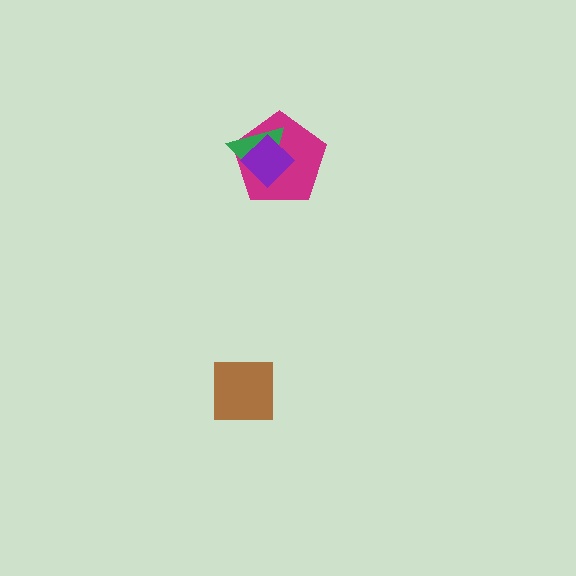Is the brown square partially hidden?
No, no other shape covers it.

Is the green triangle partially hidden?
Yes, it is partially covered by another shape.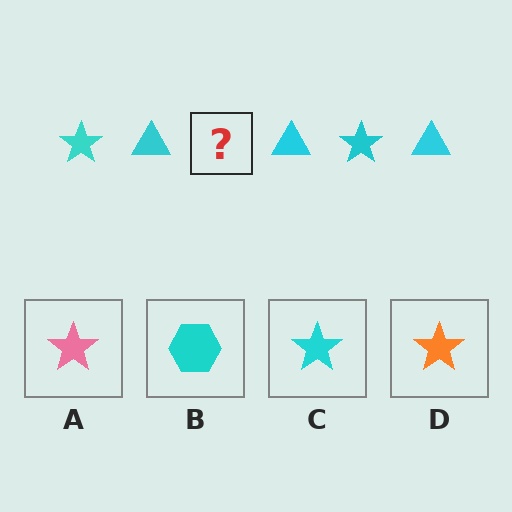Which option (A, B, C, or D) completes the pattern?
C.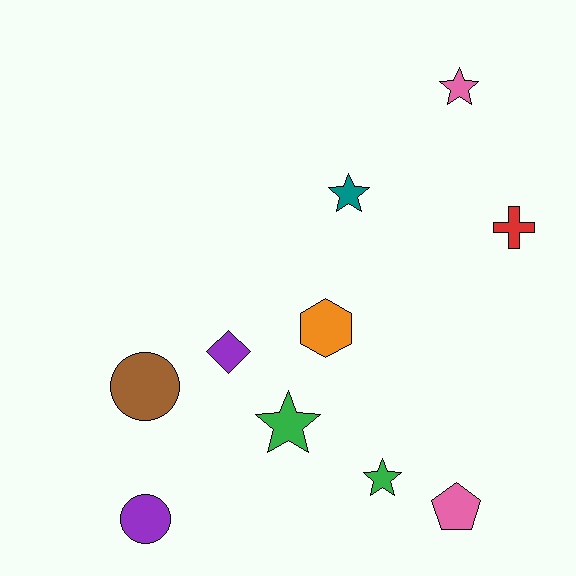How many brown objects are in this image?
There is 1 brown object.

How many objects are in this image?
There are 10 objects.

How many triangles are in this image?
There are no triangles.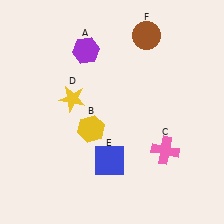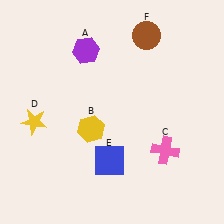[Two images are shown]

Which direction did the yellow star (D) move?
The yellow star (D) moved left.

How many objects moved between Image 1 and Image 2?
1 object moved between the two images.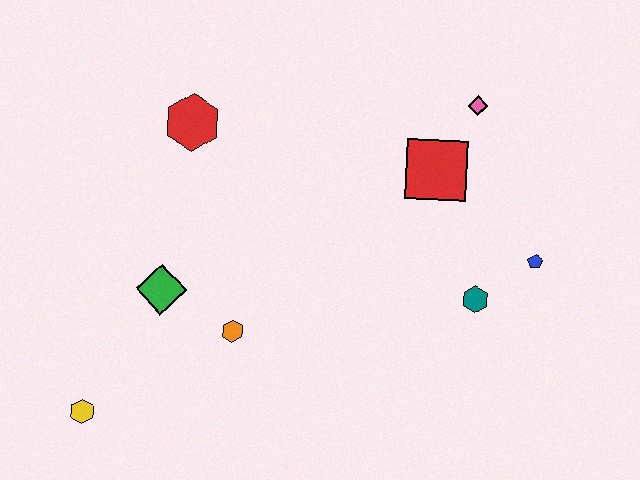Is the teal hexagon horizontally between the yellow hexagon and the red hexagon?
No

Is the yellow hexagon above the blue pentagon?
No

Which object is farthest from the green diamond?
The blue pentagon is farthest from the green diamond.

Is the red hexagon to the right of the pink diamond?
No